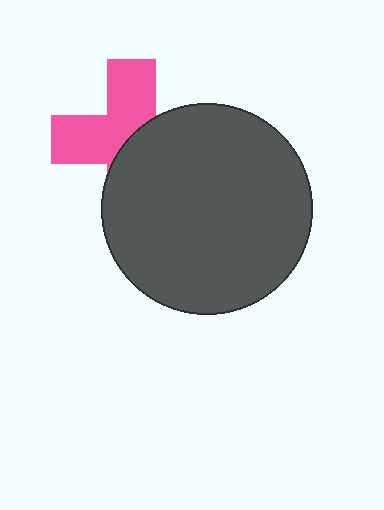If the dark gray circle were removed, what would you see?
You would see the complete pink cross.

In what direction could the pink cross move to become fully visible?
The pink cross could move toward the upper-left. That would shift it out from behind the dark gray circle entirely.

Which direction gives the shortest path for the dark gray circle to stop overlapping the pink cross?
Moving toward the lower-right gives the shortest separation.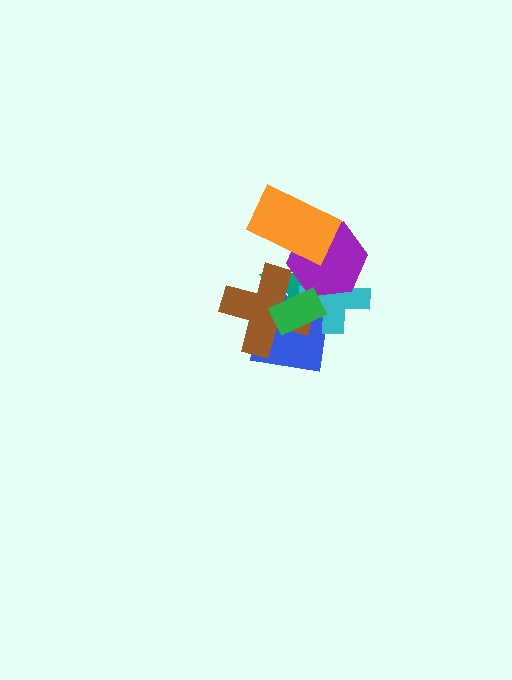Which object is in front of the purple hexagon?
The orange rectangle is in front of the purple hexagon.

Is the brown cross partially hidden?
Yes, it is partially covered by another shape.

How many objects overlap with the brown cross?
4 objects overlap with the brown cross.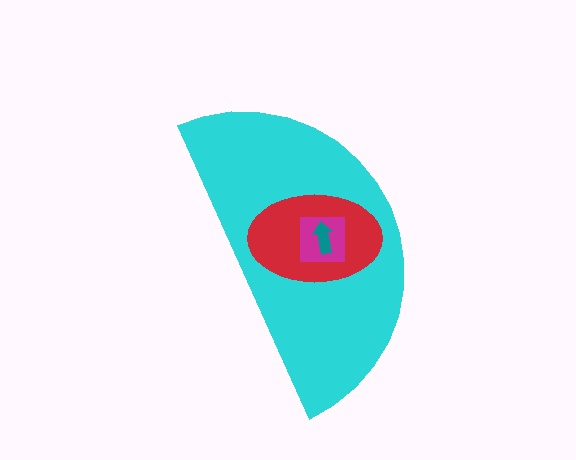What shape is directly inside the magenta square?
The teal arrow.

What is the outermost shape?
The cyan semicircle.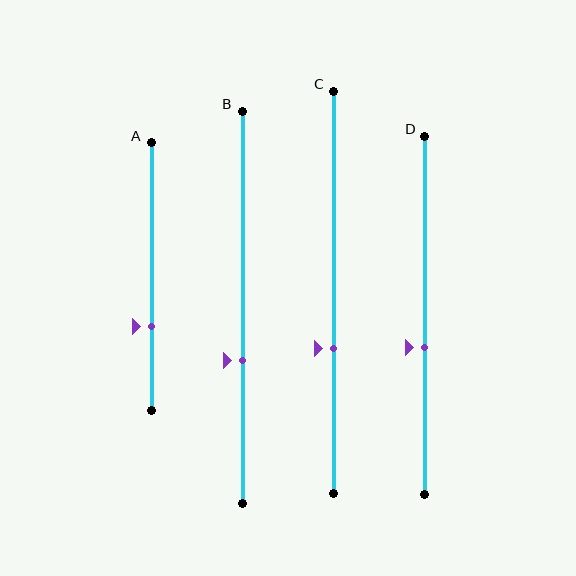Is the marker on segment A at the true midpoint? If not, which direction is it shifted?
No, the marker on segment A is shifted downward by about 18% of the segment length.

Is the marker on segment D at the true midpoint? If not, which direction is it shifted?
No, the marker on segment D is shifted downward by about 9% of the segment length.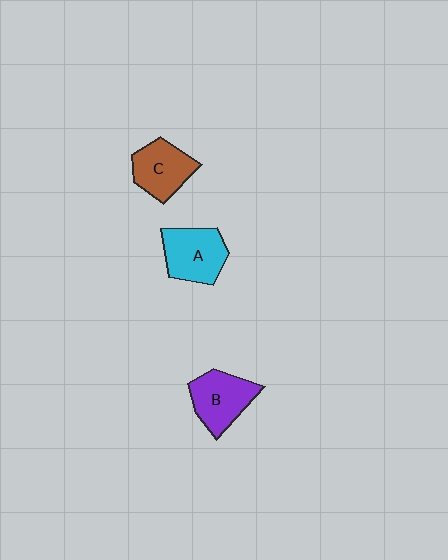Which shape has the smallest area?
Shape C (brown).